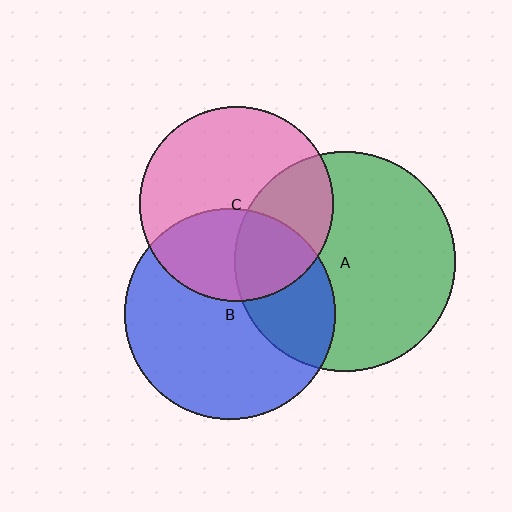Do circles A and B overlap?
Yes.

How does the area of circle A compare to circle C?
Approximately 1.3 times.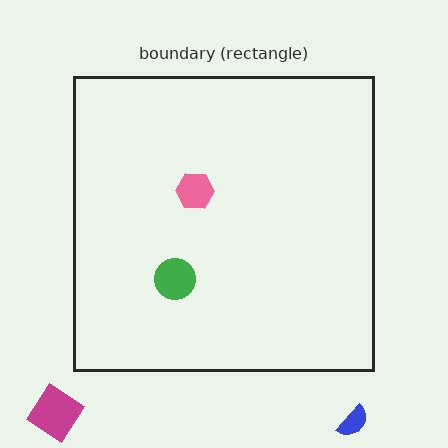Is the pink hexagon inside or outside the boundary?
Inside.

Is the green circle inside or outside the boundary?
Inside.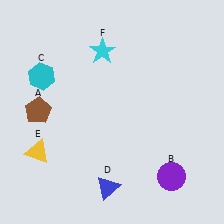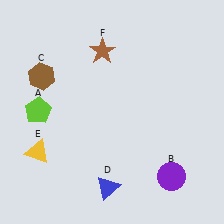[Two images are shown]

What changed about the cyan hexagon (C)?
In Image 1, C is cyan. In Image 2, it changed to brown.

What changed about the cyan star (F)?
In Image 1, F is cyan. In Image 2, it changed to brown.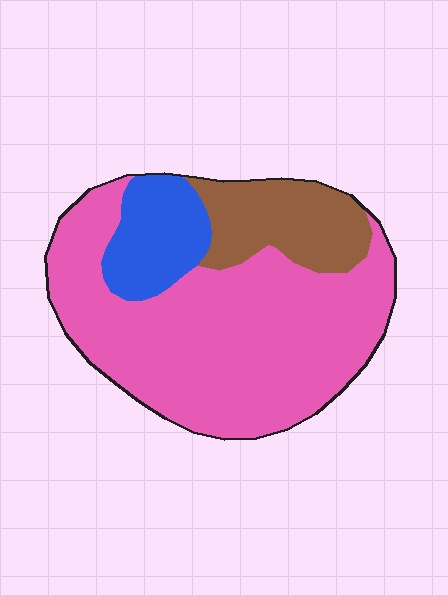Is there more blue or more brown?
Brown.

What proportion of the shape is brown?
Brown takes up less than a quarter of the shape.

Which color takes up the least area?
Blue, at roughly 15%.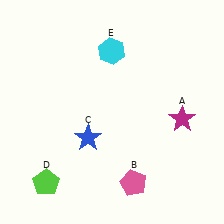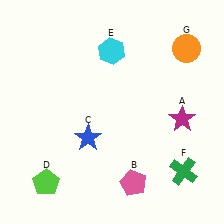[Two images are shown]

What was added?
A green cross (F), an orange circle (G) were added in Image 2.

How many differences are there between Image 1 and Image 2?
There are 2 differences between the two images.